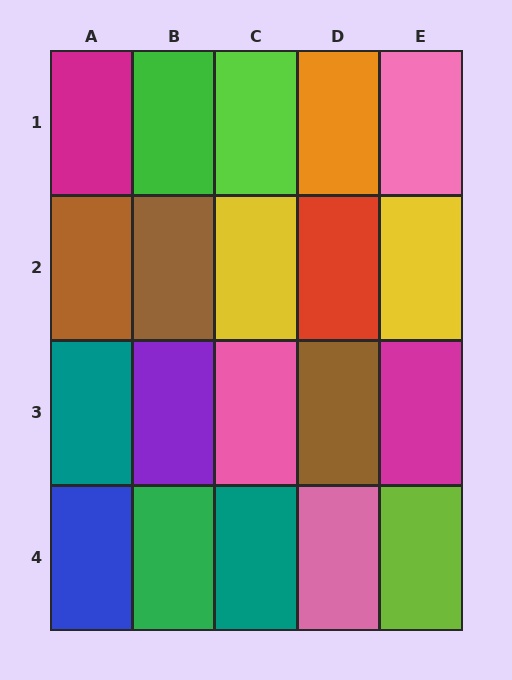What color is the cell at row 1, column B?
Green.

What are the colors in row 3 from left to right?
Teal, purple, pink, brown, magenta.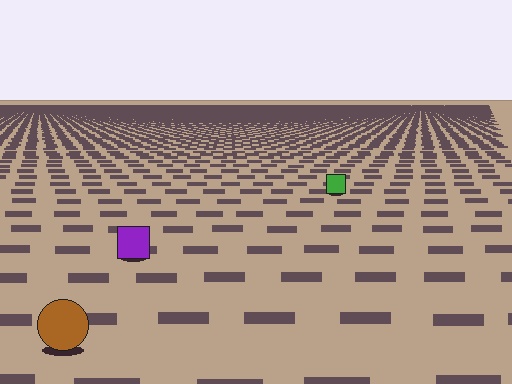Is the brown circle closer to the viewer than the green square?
Yes. The brown circle is closer — you can tell from the texture gradient: the ground texture is coarser near it.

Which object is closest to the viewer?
The brown circle is closest. The texture marks near it are larger and more spread out.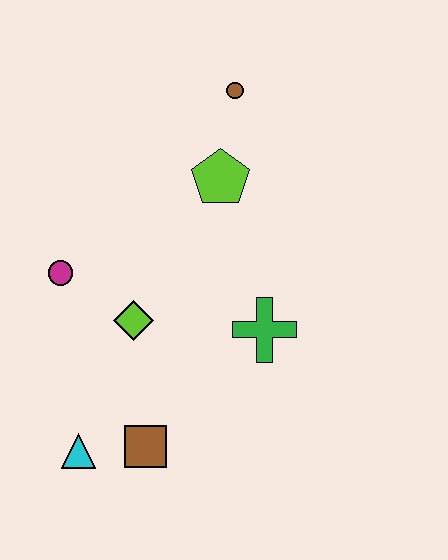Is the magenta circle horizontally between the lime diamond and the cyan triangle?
No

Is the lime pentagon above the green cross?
Yes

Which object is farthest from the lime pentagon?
The cyan triangle is farthest from the lime pentagon.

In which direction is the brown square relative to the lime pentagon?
The brown square is below the lime pentagon.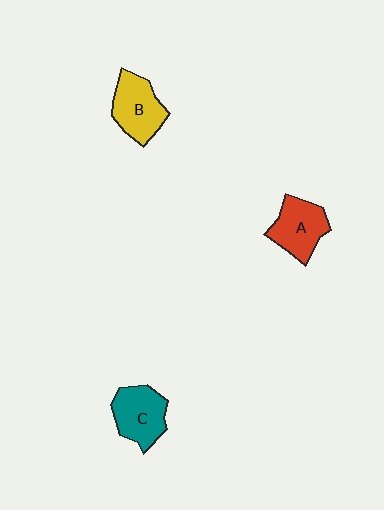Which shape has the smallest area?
Shape A (red).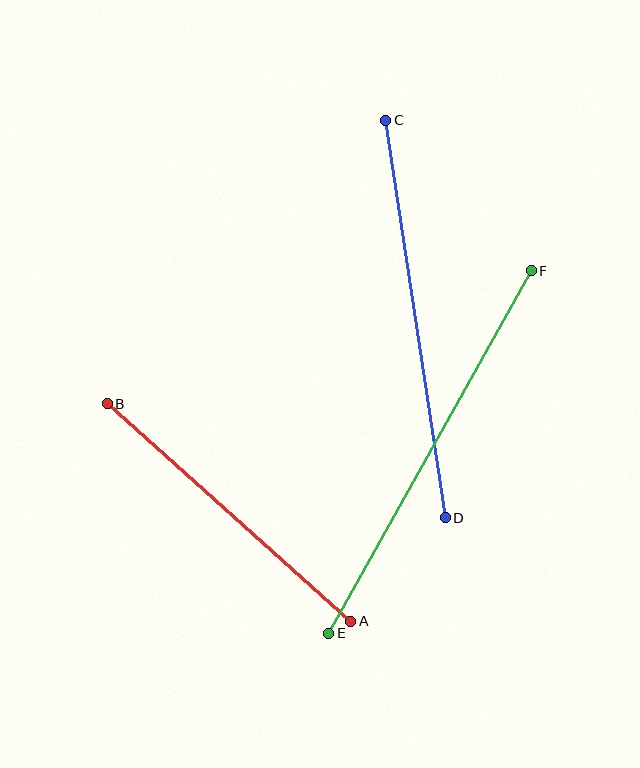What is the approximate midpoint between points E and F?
The midpoint is at approximately (430, 452) pixels.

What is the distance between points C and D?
The distance is approximately 402 pixels.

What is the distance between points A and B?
The distance is approximately 326 pixels.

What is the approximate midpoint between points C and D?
The midpoint is at approximately (416, 319) pixels.